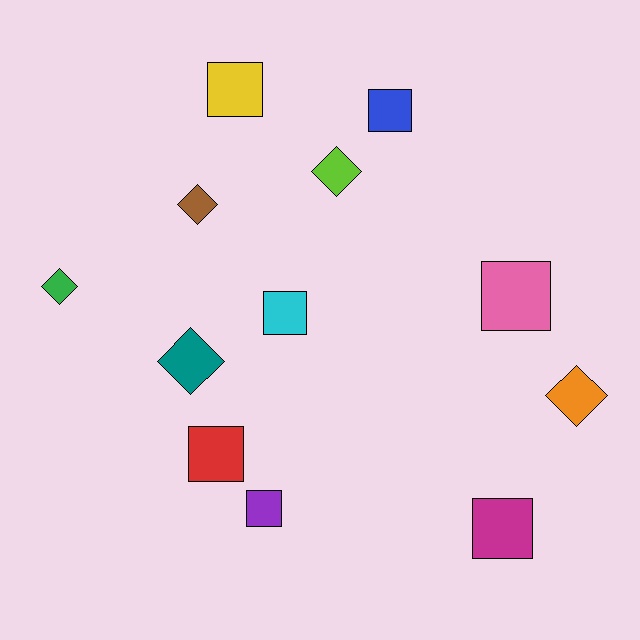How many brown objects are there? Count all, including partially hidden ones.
There is 1 brown object.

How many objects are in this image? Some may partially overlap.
There are 12 objects.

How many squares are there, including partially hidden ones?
There are 7 squares.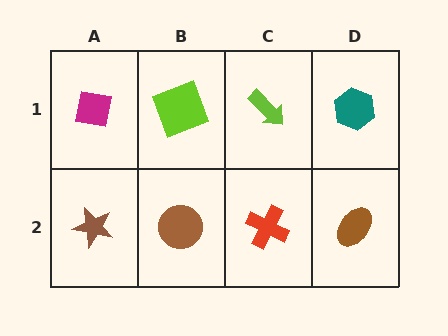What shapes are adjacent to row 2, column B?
A lime square (row 1, column B), a brown star (row 2, column A), a red cross (row 2, column C).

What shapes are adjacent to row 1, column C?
A red cross (row 2, column C), a lime square (row 1, column B), a teal hexagon (row 1, column D).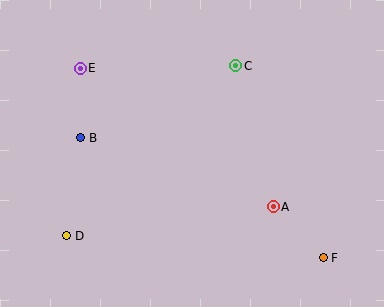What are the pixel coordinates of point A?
Point A is at (273, 207).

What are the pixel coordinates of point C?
Point C is at (236, 66).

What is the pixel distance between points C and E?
The distance between C and E is 156 pixels.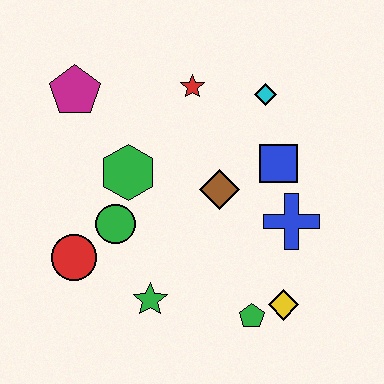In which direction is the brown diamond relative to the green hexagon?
The brown diamond is to the right of the green hexagon.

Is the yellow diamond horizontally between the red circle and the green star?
No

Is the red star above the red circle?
Yes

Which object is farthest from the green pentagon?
The magenta pentagon is farthest from the green pentagon.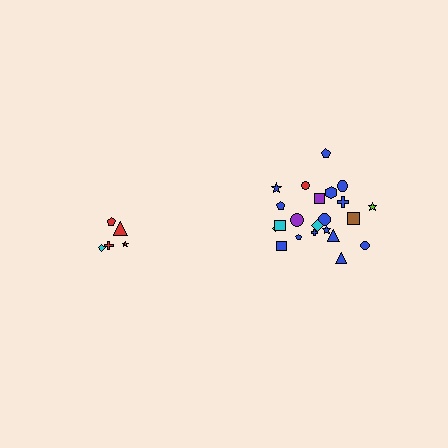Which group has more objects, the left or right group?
The right group.